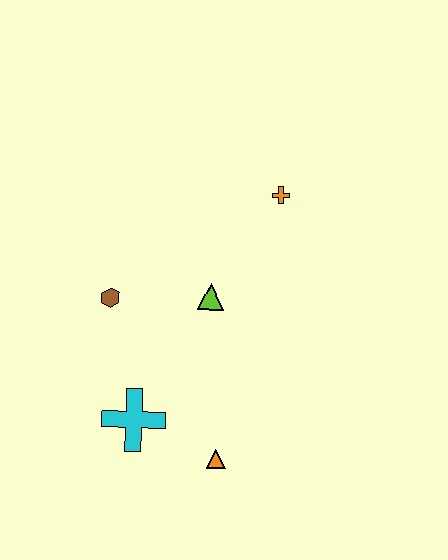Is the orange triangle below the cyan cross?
Yes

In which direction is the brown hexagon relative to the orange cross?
The brown hexagon is to the left of the orange cross.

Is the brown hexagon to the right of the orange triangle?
No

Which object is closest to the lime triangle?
The brown hexagon is closest to the lime triangle.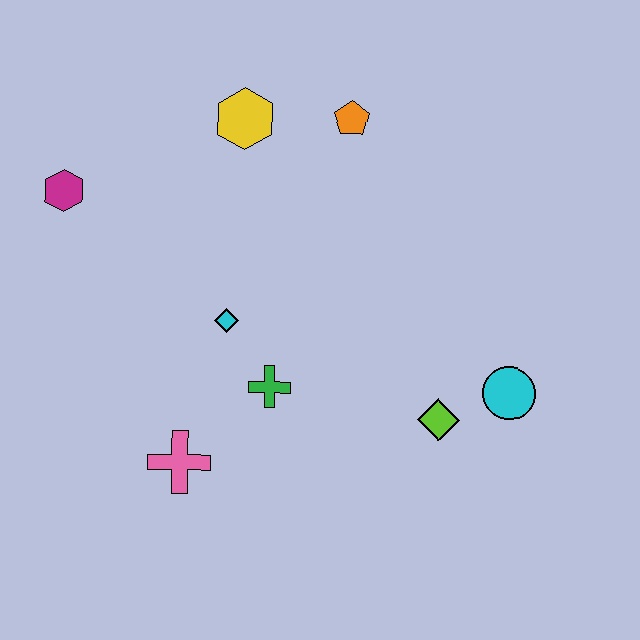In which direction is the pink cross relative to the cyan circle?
The pink cross is to the left of the cyan circle.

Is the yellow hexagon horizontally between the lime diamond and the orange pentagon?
No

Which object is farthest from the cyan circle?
The magenta hexagon is farthest from the cyan circle.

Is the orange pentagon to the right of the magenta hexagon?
Yes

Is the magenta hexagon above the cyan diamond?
Yes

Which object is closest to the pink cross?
The green cross is closest to the pink cross.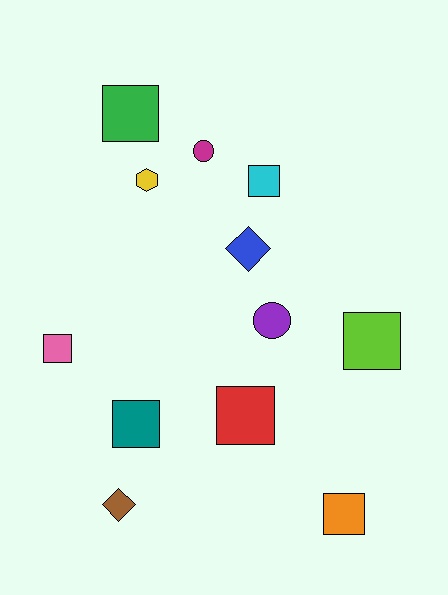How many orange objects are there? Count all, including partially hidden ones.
There is 1 orange object.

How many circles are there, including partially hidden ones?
There are 2 circles.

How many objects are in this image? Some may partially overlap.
There are 12 objects.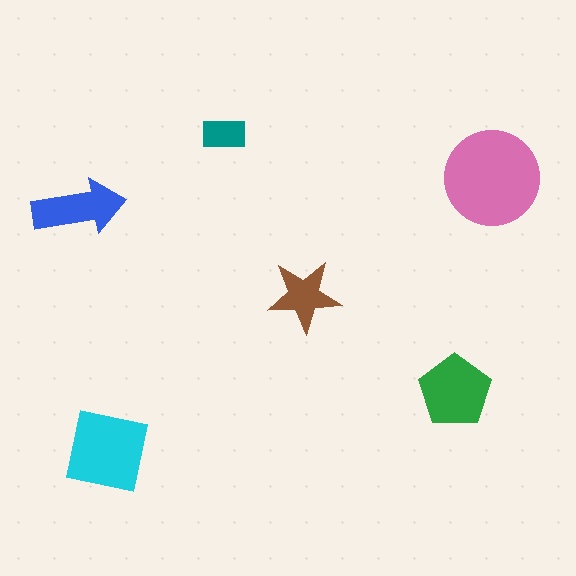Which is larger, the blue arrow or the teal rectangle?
The blue arrow.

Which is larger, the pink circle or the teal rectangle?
The pink circle.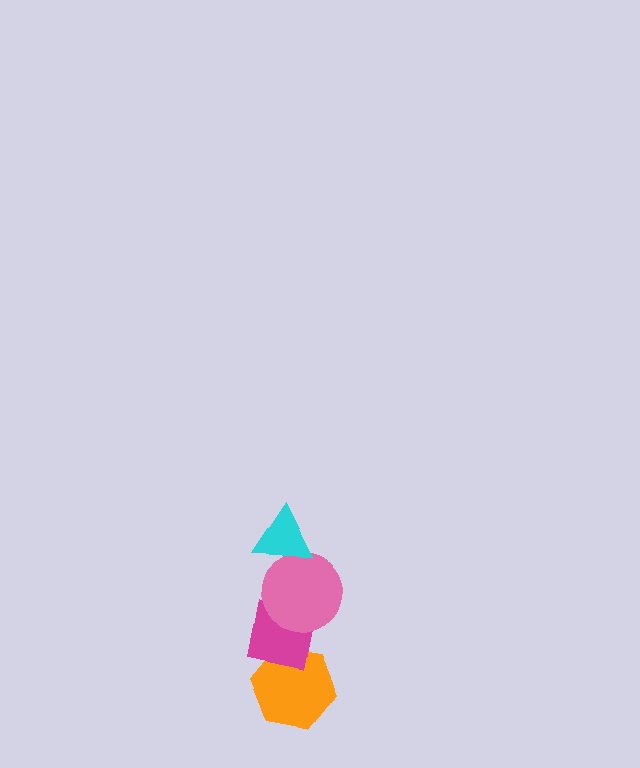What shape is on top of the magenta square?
The pink circle is on top of the magenta square.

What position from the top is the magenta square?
The magenta square is 3rd from the top.